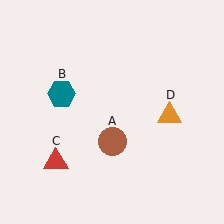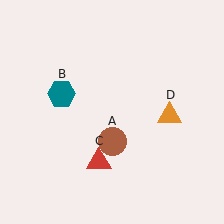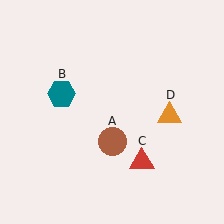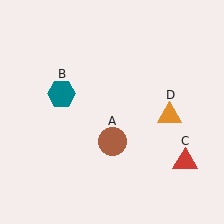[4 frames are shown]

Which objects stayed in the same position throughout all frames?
Brown circle (object A) and teal hexagon (object B) and orange triangle (object D) remained stationary.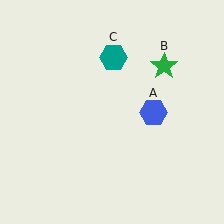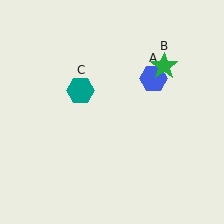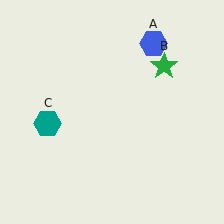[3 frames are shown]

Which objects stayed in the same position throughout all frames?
Green star (object B) remained stationary.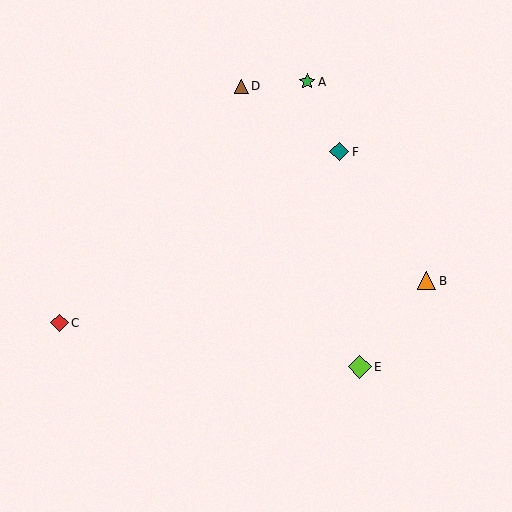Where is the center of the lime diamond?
The center of the lime diamond is at (360, 367).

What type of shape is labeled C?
Shape C is a red diamond.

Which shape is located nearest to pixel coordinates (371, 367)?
The lime diamond (labeled E) at (360, 367) is nearest to that location.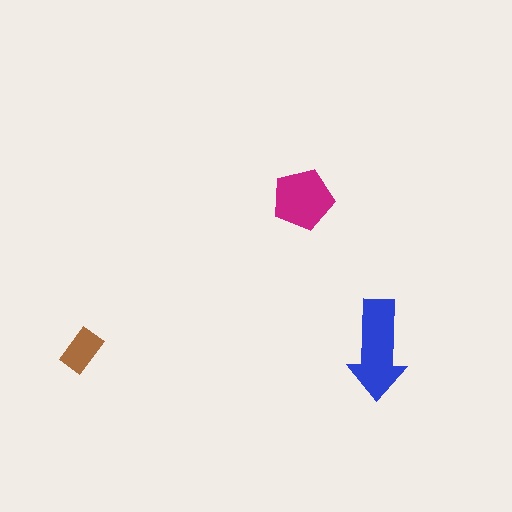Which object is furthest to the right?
The blue arrow is rightmost.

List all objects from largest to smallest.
The blue arrow, the magenta pentagon, the brown rectangle.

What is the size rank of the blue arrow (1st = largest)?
1st.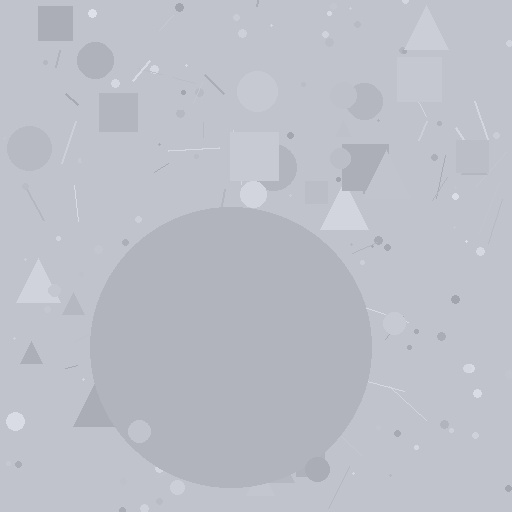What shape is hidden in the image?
A circle is hidden in the image.